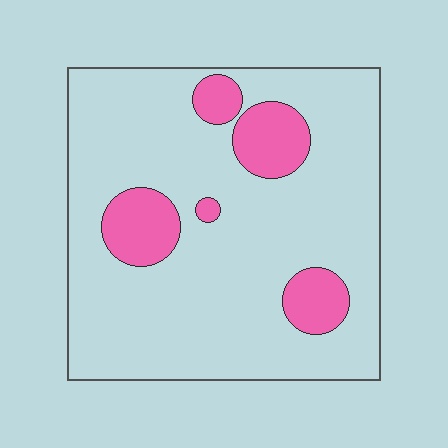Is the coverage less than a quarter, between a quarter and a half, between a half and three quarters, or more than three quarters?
Less than a quarter.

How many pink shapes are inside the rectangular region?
5.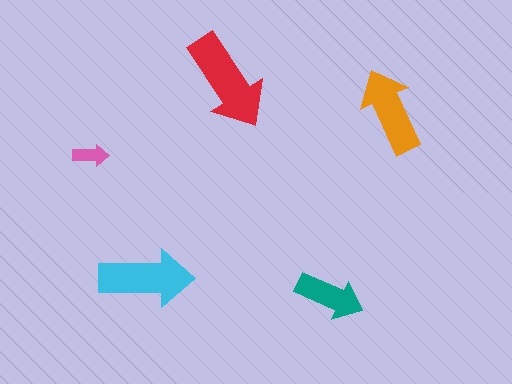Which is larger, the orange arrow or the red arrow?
The red one.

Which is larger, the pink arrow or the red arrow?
The red one.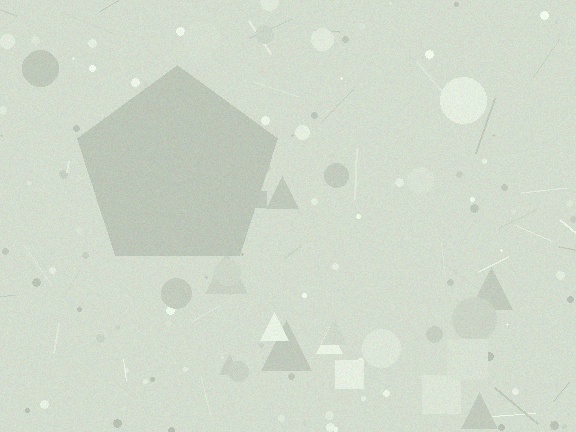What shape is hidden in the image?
A pentagon is hidden in the image.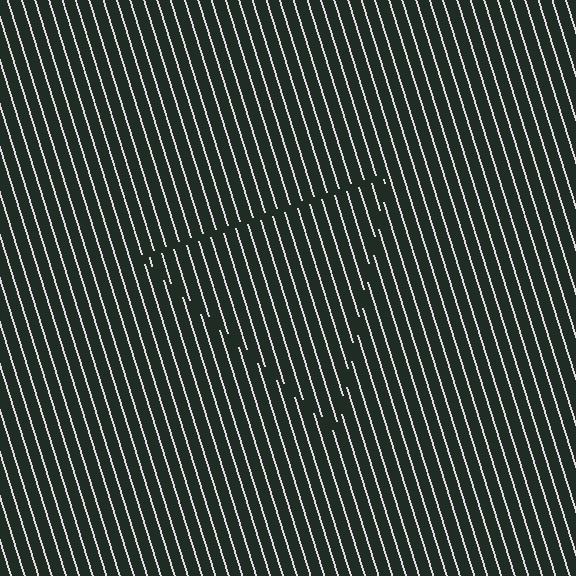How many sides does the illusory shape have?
3 sides — the line-ends trace a triangle.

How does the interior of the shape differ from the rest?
The interior of the shape contains the same grating, shifted by half a period — the contour is defined by the phase discontinuity where line-ends from the inner and outer gratings abut.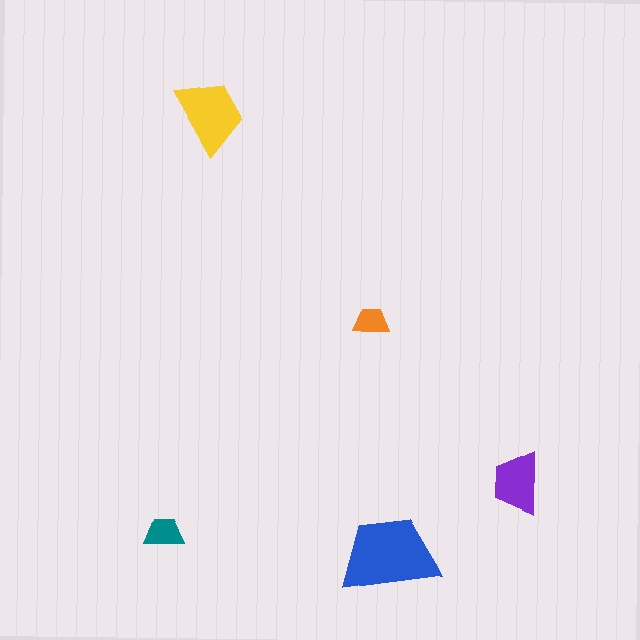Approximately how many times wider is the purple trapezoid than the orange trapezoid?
About 1.5 times wider.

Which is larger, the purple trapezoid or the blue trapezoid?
The blue one.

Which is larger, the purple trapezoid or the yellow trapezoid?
The yellow one.